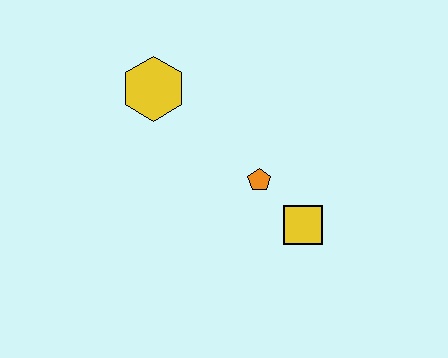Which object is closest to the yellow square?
The orange pentagon is closest to the yellow square.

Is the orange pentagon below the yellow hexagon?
Yes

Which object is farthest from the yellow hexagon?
The yellow square is farthest from the yellow hexagon.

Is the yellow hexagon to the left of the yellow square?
Yes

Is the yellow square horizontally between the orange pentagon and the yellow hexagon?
No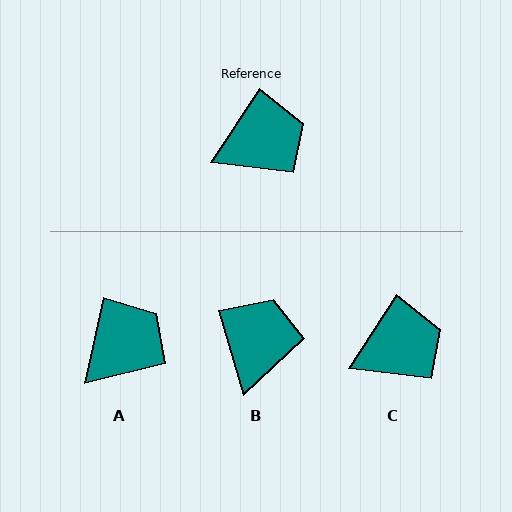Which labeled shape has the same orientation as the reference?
C.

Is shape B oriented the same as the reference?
No, it is off by about 49 degrees.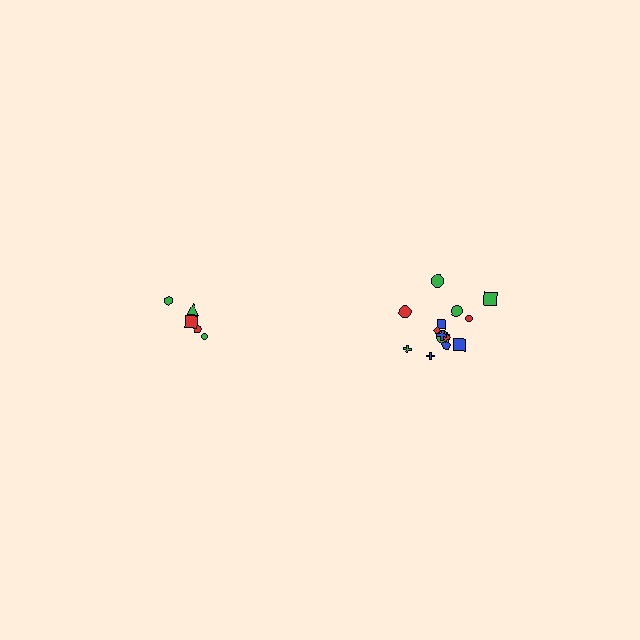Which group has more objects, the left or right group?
The right group.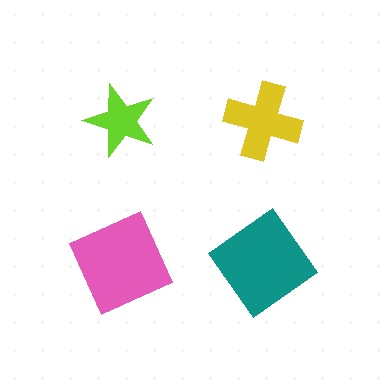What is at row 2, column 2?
A teal diamond.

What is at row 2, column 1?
A pink square.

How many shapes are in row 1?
2 shapes.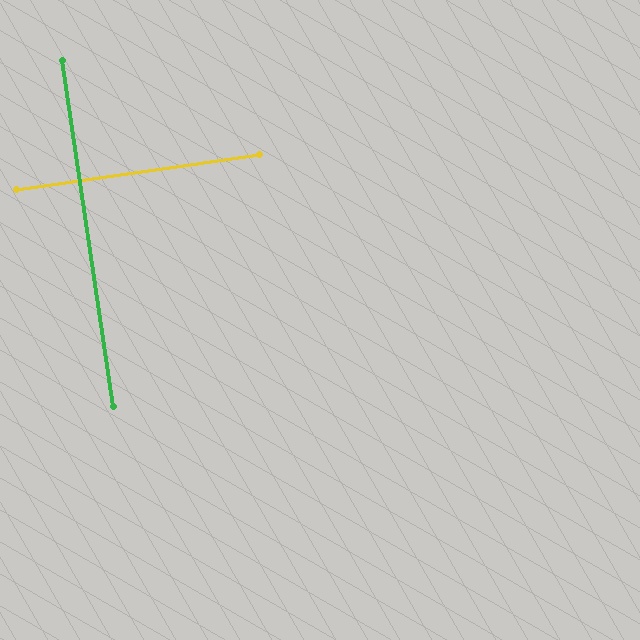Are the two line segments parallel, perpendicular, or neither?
Perpendicular — they meet at approximately 90°.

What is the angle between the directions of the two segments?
Approximately 90 degrees.